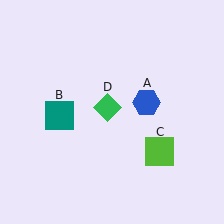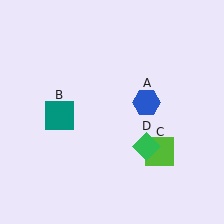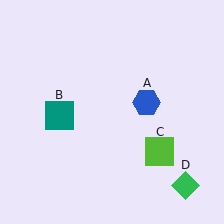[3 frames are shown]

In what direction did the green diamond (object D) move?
The green diamond (object D) moved down and to the right.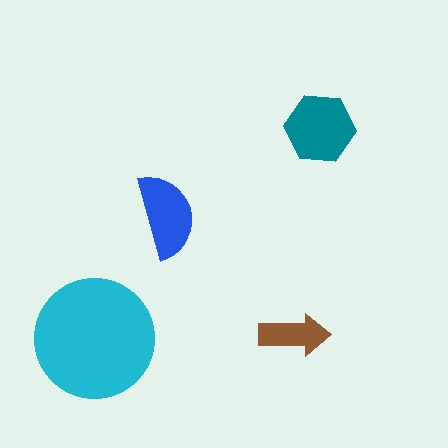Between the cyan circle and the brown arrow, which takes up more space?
The cyan circle.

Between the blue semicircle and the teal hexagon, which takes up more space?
The teal hexagon.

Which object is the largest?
The cyan circle.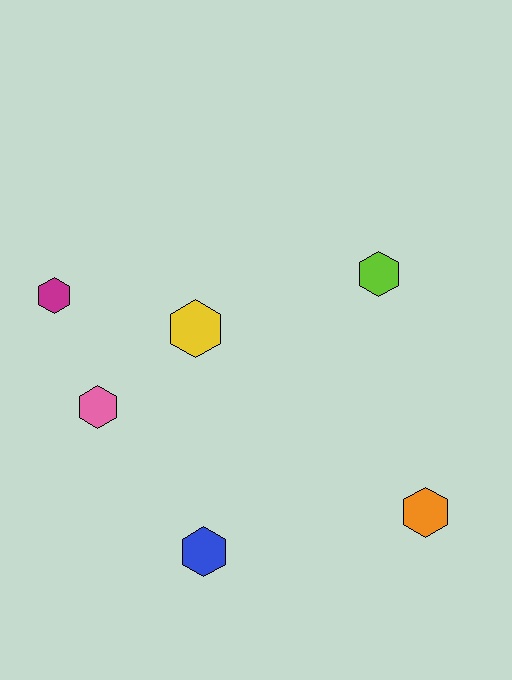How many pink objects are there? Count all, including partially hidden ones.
There is 1 pink object.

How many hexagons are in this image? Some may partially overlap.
There are 6 hexagons.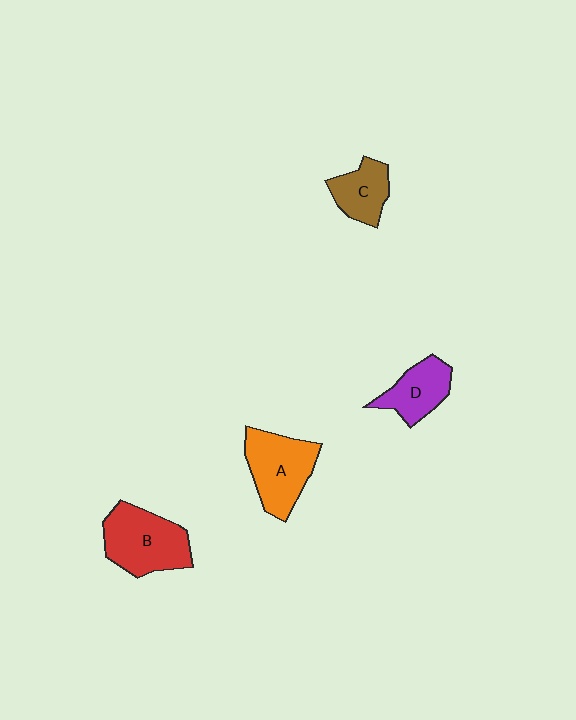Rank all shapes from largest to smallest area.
From largest to smallest: B (red), A (orange), D (purple), C (brown).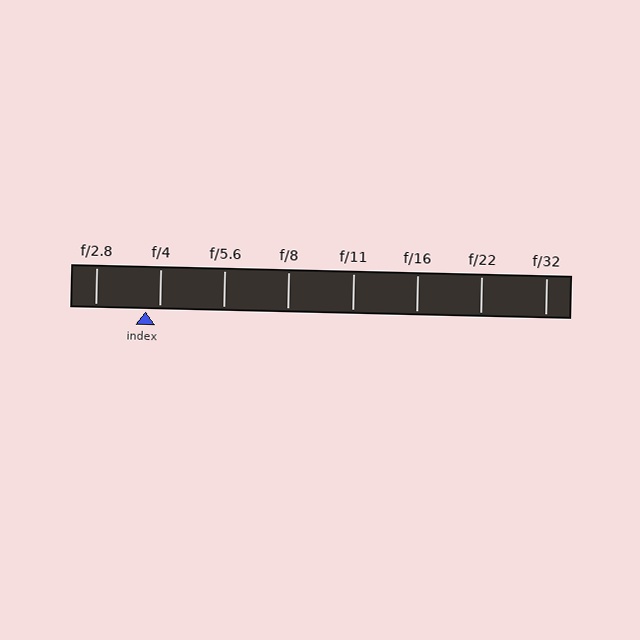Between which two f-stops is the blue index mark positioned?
The index mark is between f/2.8 and f/4.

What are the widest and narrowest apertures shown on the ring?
The widest aperture shown is f/2.8 and the narrowest is f/32.